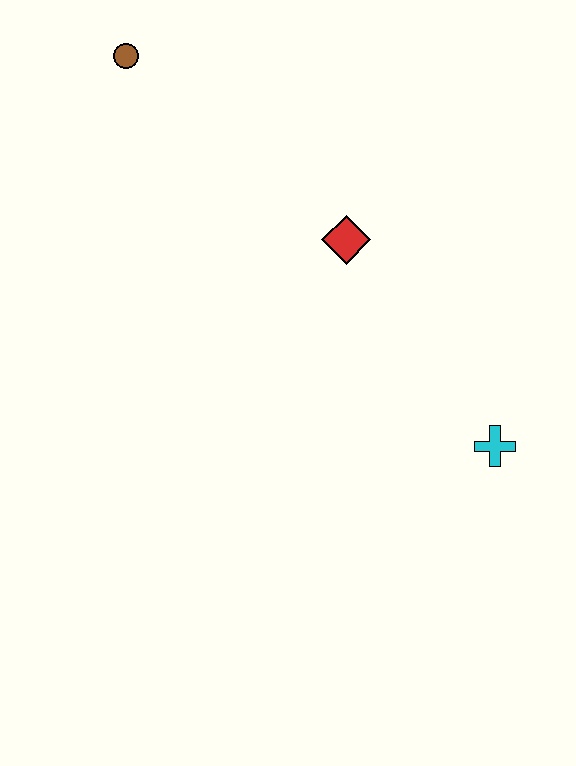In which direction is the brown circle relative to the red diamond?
The brown circle is to the left of the red diamond.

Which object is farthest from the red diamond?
The brown circle is farthest from the red diamond.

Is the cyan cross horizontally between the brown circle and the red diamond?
No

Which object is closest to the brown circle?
The red diamond is closest to the brown circle.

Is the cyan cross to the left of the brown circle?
No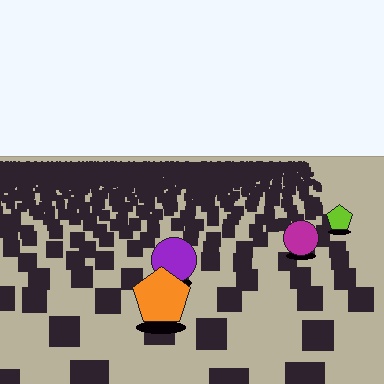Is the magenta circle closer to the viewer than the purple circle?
No. The purple circle is closer — you can tell from the texture gradient: the ground texture is coarser near it.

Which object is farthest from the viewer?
The lime pentagon is farthest from the viewer. It appears smaller and the ground texture around it is denser.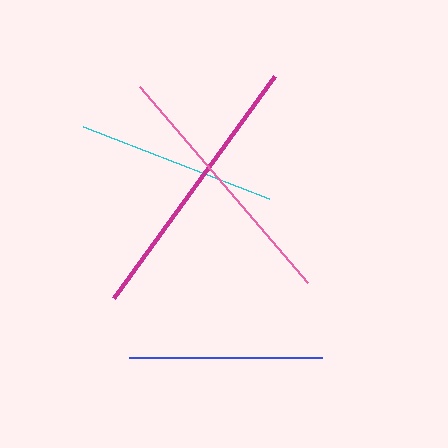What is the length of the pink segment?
The pink segment is approximately 258 pixels long.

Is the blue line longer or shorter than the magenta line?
The magenta line is longer than the blue line.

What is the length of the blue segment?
The blue segment is approximately 193 pixels long.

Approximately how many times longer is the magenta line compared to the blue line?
The magenta line is approximately 1.4 times the length of the blue line.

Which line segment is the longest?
The magenta line is the longest at approximately 274 pixels.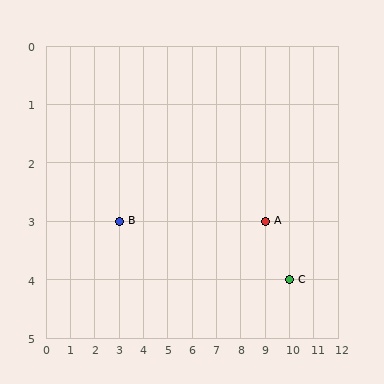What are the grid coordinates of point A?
Point A is at grid coordinates (9, 3).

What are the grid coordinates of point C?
Point C is at grid coordinates (10, 4).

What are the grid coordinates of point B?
Point B is at grid coordinates (3, 3).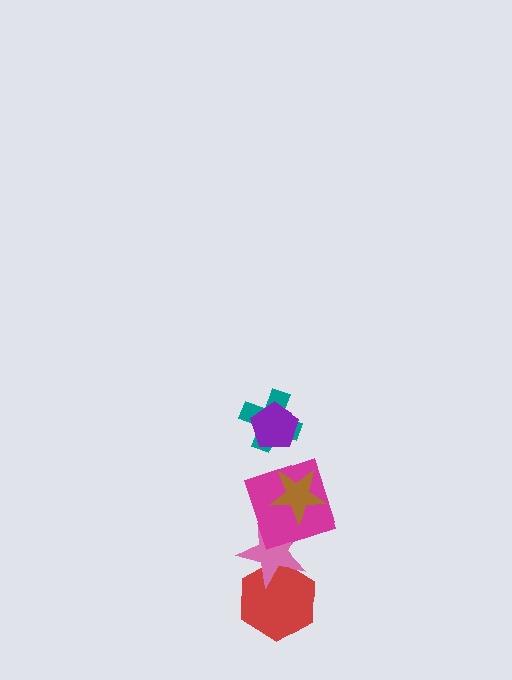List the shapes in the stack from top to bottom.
From top to bottom: the purple pentagon, the teal cross, the brown star, the magenta square, the pink star, the red hexagon.